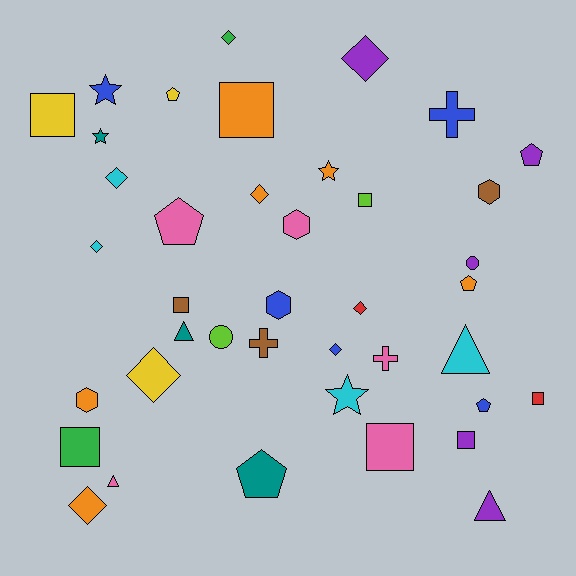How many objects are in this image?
There are 40 objects.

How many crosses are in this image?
There are 3 crosses.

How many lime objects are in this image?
There are 2 lime objects.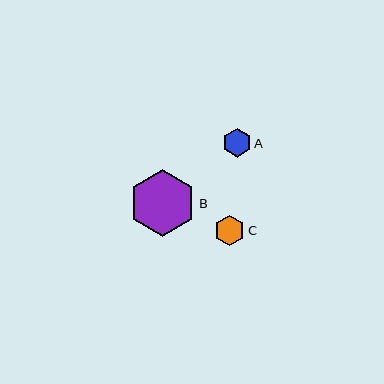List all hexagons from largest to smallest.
From largest to smallest: B, C, A.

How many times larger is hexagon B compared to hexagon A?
Hexagon B is approximately 2.3 times the size of hexagon A.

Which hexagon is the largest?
Hexagon B is the largest with a size of approximately 67 pixels.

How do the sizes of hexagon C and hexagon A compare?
Hexagon C and hexagon A are approximately the same size.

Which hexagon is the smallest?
Hexagon A is the smallest with a size of approximately 28 pixels.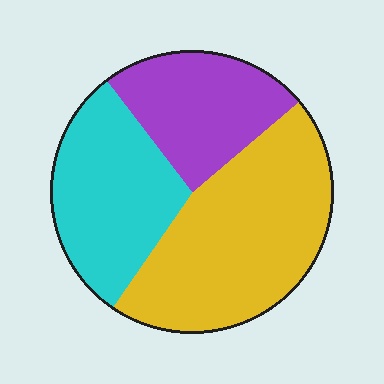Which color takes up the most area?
Yellow, at roughly 45%.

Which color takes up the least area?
Purple, at roughly 25%.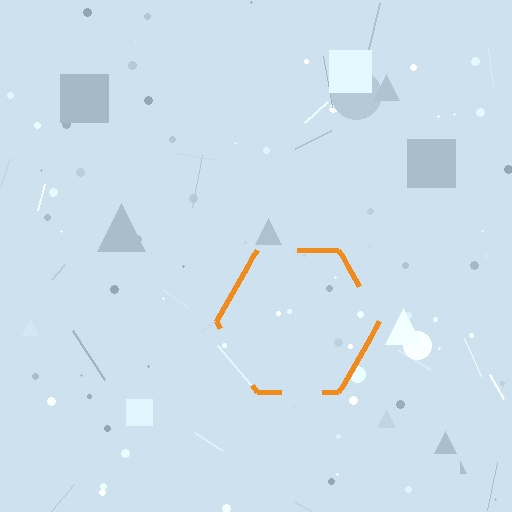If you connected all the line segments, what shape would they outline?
They would outline a hexagon.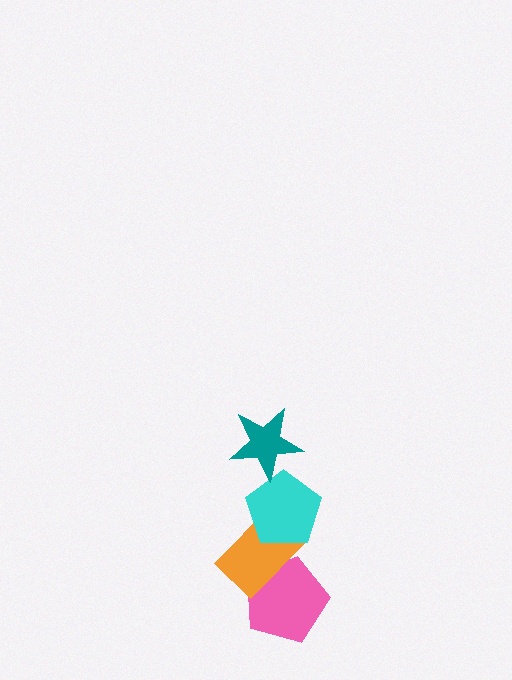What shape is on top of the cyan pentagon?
The teal star is on top of the cyan pentagon.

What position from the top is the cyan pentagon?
The cyan pentagon is 2nd from the top.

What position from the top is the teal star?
The teal star is 1st from the top.